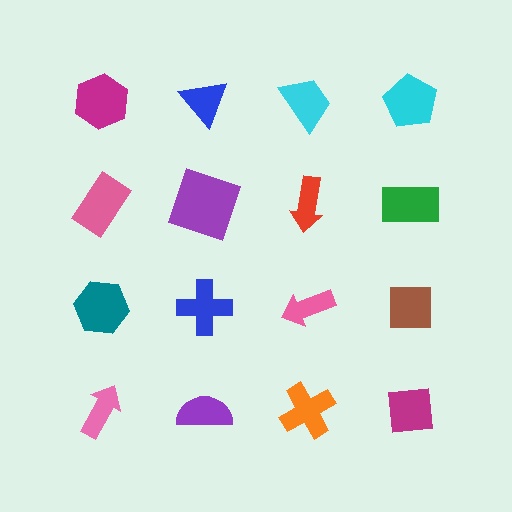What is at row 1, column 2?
A blue triangle.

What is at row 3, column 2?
A blue cross.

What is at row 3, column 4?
A brown square.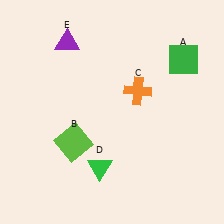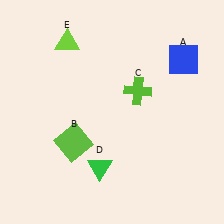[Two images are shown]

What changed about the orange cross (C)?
In Image 1, C is orange. In Image 2, it changed to lime.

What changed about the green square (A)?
In Image 1, A is green. In Image 2, it changed to blue.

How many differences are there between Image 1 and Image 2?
There are 3 differences between the two images.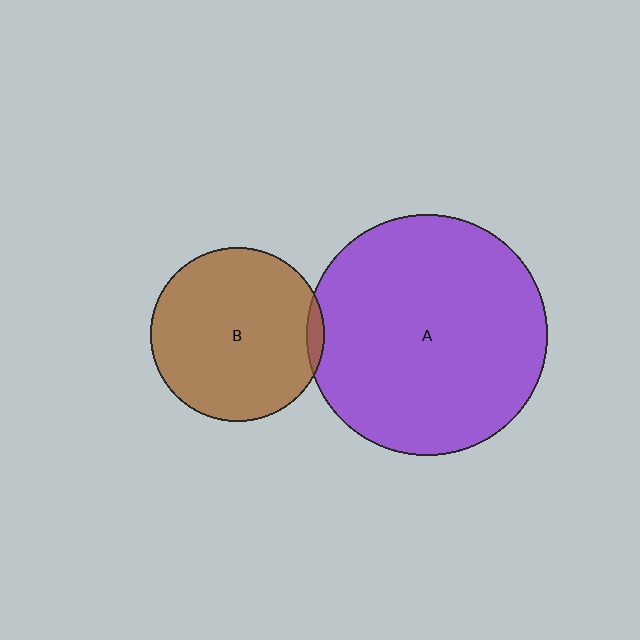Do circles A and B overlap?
Yes.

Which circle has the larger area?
Circle A (purple).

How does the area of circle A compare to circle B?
Approximately 1.9 times.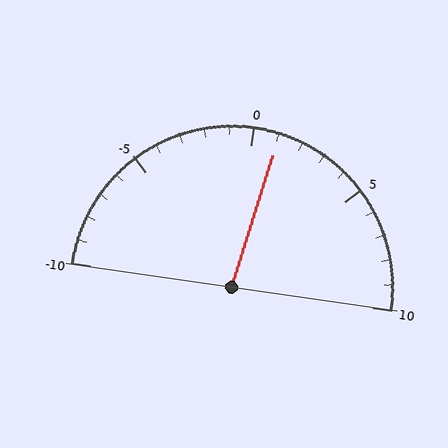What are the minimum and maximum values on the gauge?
The gauge ranges from -10 to 10.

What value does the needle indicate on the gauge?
The needle indicates approximately 1.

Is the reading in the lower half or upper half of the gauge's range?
The reading is in the upper half of the range (-10 to 10).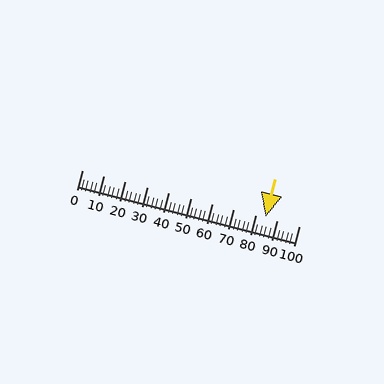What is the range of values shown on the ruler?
The ruler shows values from 0 to 100.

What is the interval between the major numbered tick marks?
The major tick marks are spaced 10 units apart.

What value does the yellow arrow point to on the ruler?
The yellow arrow points to approximately 84.